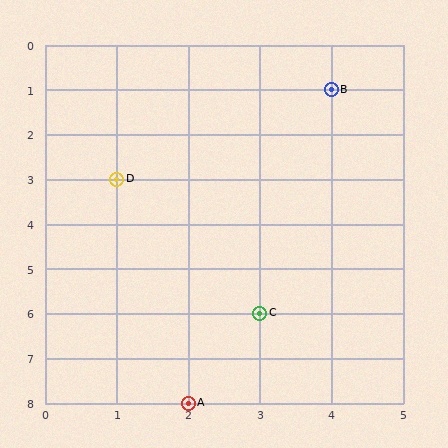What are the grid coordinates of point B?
Point B is at grid coordinates (4, 1).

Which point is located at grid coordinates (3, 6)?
Point C is at (3, 6).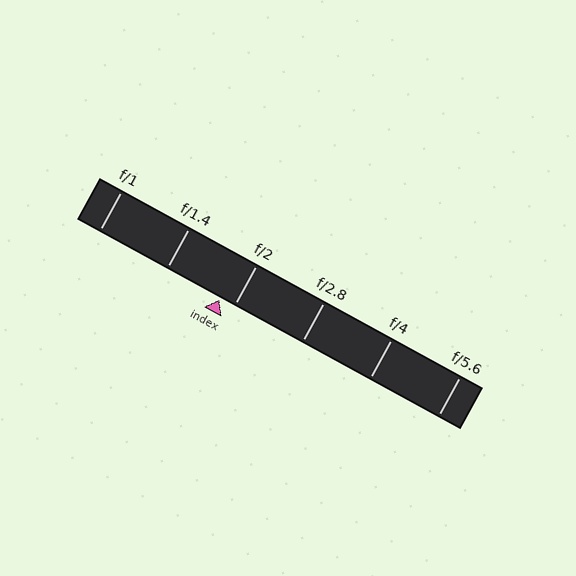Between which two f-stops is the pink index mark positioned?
The index mark is between f/1.4 and f/2.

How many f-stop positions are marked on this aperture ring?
There are 6 f-stop positions marked.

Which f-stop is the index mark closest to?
The index mark is closest to f/2.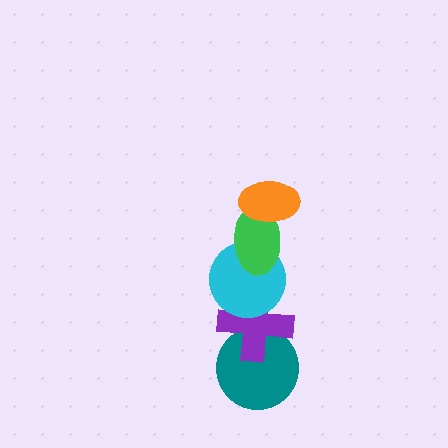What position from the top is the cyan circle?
The cyan circle is 3rd from the top.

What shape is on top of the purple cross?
The cyan circle is on top of the purple cross.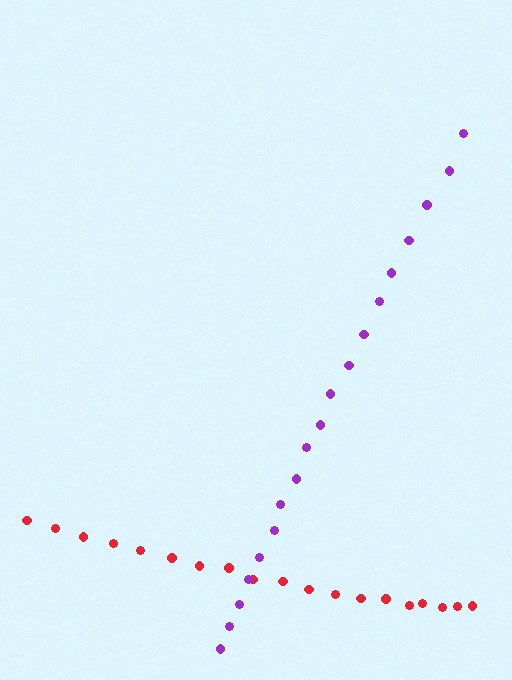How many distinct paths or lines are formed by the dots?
There are 2 distinct paths.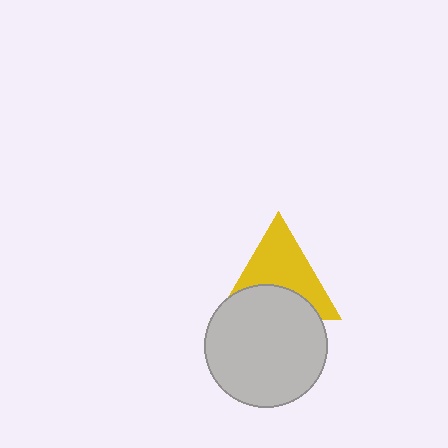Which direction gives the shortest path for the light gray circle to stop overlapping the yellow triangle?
Moving down gives the shortest separation.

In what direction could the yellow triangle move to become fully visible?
The yellow triangle could move up. That would shift it out from behind the light gray circle entirely.